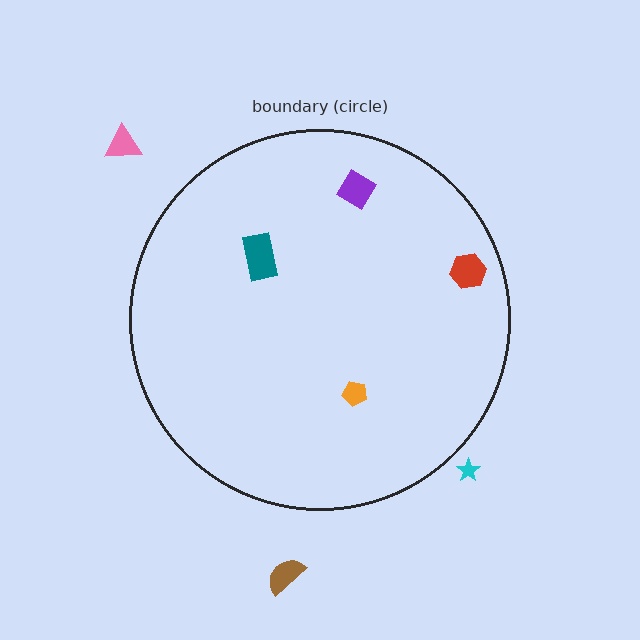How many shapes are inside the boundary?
4 inside, 3 outside.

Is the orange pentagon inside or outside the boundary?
Inside.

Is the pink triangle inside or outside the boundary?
Outside.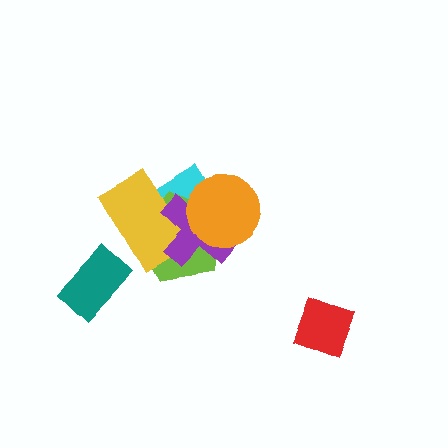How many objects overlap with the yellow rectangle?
3 objects overlap with the yellow rectangle.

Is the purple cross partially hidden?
Yes, it is partially covered by another shape.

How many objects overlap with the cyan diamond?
4 objects overlap with the cyan diamond.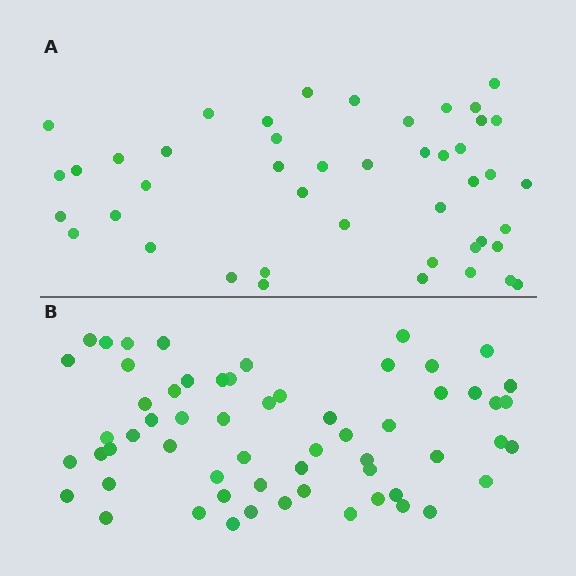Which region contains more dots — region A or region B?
Region B (the bottom region) has more dots.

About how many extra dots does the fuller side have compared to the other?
Region B has approximately 15 more dots than region A.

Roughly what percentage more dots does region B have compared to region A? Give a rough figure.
About 35% more.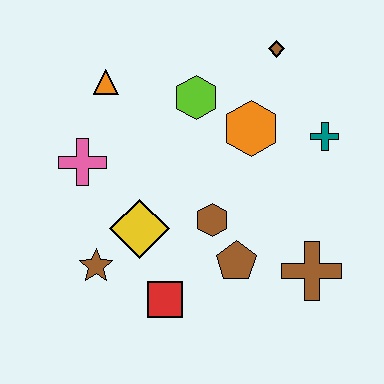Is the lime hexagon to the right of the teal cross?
No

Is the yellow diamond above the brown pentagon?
Yes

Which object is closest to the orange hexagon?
The lime hexagon is closest to the orange hexagon.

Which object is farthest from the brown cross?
The orange triangle is farthest from the brown cross.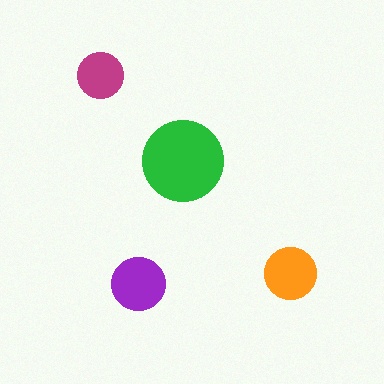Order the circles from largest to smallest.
the green one, the purple one, the orange one, the magenta one.